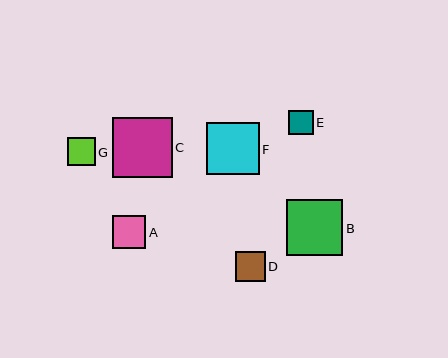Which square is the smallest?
Square E is the smallest with a size of approximately 24 pixels.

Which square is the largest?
Square C is the largest with a size of approximately 59 pixels.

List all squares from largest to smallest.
From largest to smallest: C, B, F, A, D, G, E.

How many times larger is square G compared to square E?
Square G is approximately 1.1 times the size of square E.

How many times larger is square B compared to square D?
Square B is approximately 1.9 times the size of square D.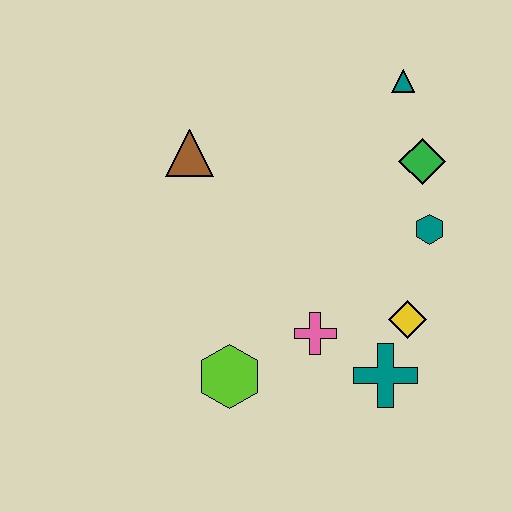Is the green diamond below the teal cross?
No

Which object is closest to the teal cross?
The yellow diamond is closest to the teal cross.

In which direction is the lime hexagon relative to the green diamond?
The lime hexagon is below the green diamond.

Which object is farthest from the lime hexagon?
The teal triangle is farthest from the lime hexagon.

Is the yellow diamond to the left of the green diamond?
Yes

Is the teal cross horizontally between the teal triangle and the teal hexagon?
No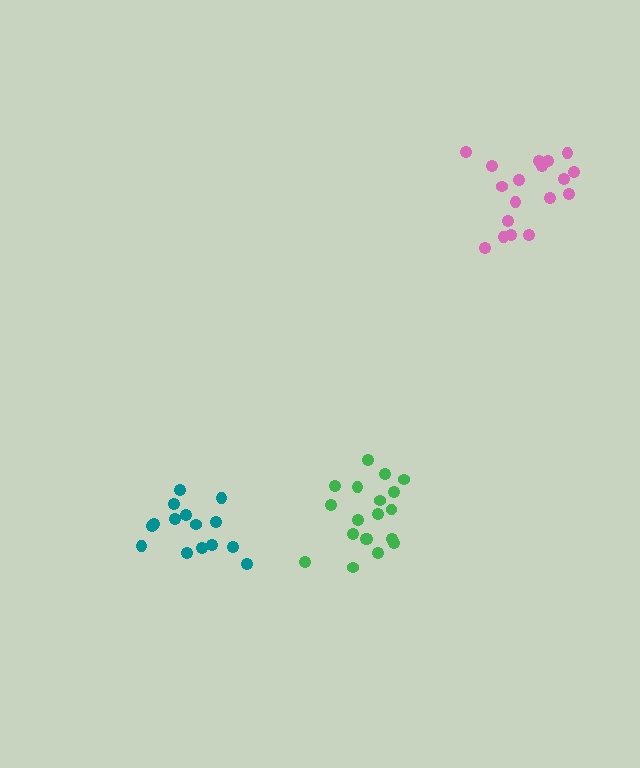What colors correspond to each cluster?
The clusters are colored: teal, pink, green.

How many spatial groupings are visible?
There are 3 spatial groupings.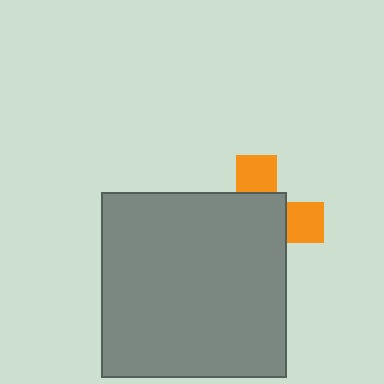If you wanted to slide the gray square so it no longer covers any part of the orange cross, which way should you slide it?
Slide it toward the lower-left — that is the most direct way to separate the two shapes.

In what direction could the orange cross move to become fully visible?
The orange cross could move toward the upper-right. That would shift it out from behind the gray square entirely.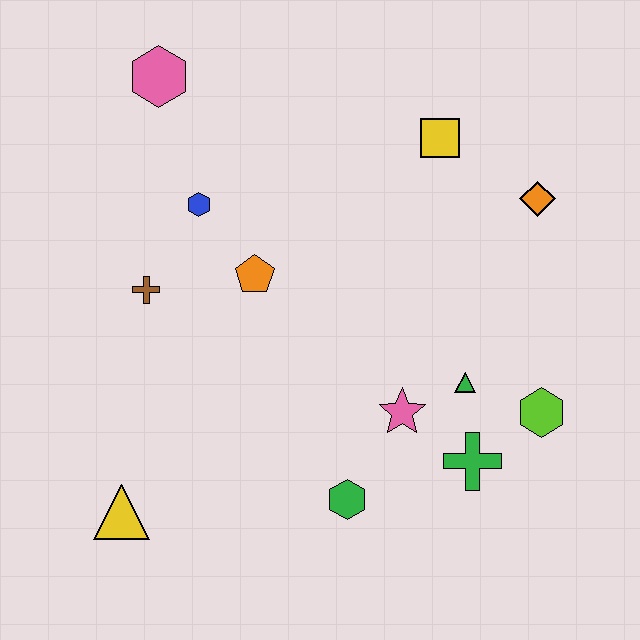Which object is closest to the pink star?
The green triangle is closest to the pink star.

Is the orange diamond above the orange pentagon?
Yes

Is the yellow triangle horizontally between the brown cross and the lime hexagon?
No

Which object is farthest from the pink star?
The pink hexagon is farthest from the pink star.